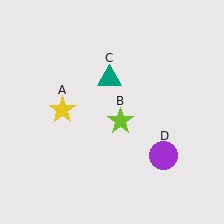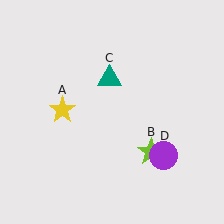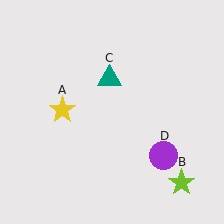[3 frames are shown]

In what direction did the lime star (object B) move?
The lime star (object B) moved down and to the right.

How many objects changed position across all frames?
1 object changed position: lime star (object B).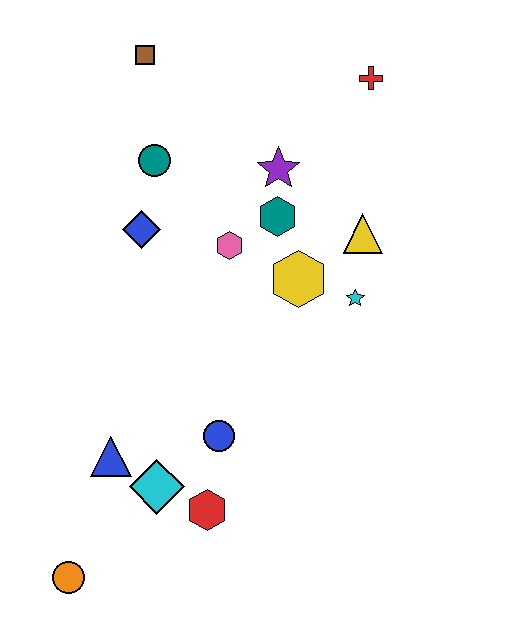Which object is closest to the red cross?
The purple star is closest to the red cross.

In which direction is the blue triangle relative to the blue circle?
The blue triangle is to the left of the blue circle.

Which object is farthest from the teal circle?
The orange circle is farthest from the teal circle.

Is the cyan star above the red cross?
No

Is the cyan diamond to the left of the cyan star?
Yes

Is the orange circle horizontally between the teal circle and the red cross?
No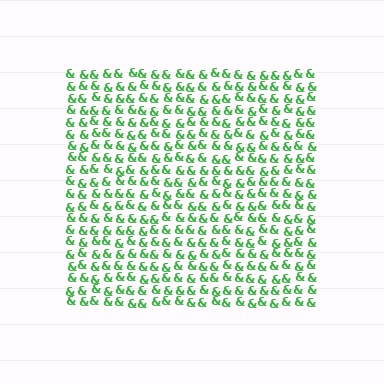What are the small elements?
The small elements are ampersands.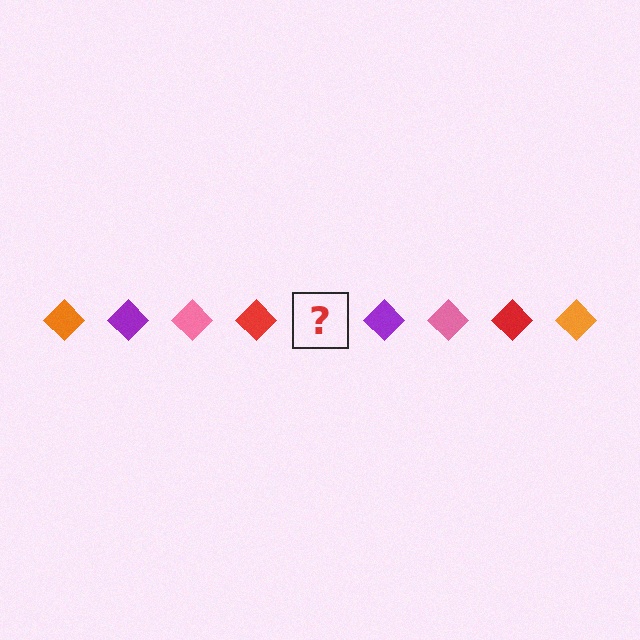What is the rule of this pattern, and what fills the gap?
The rule is that the pattern cycles through orange, purple, pink, red diamonds. The gap should be filled with an orange diamond.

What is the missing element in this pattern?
The missing element is an orange diamond.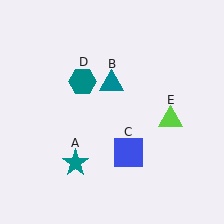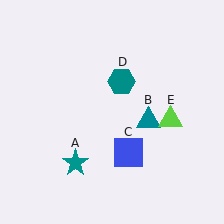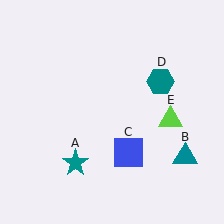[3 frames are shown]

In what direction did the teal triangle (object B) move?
The teal triangle (object B) moved down and to the right.